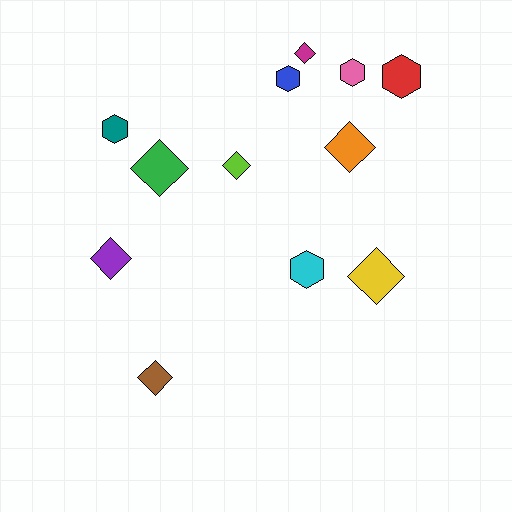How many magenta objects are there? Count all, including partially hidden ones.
There is 1 magenta object.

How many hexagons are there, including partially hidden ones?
There are 5 hexagons.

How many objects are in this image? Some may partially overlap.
There are 12 objects.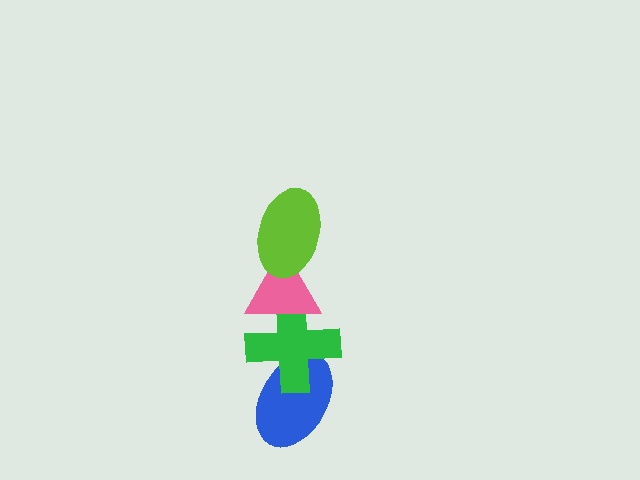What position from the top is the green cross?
The green cross is 3rd from the top.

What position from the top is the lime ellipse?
The lime ellipse is 1st from the top.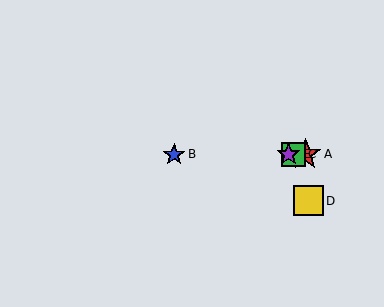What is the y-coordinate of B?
Object B is at y≈155.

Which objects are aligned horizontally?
Objects A, B, C, E are aligned horizontally.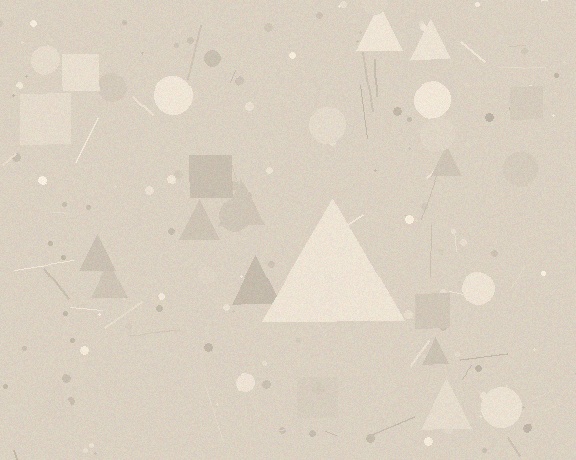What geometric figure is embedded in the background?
A triangle is embedded in the background.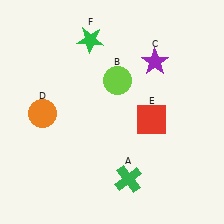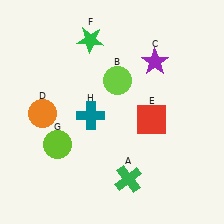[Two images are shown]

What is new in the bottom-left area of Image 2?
A teal cross (H) was added in the bottom-left area of Image 2.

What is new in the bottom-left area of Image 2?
A lime circle (G) was added in the bottom-left area of Image 2.